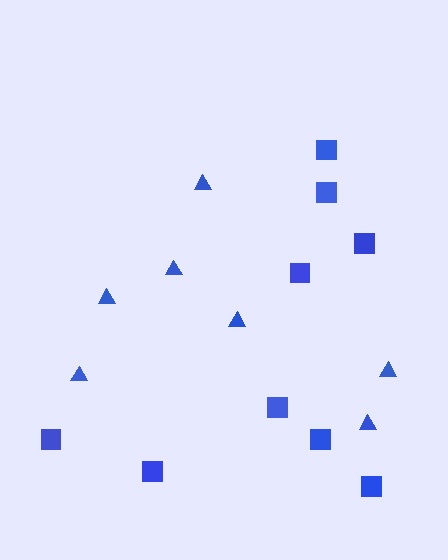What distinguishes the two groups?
There are 2 groups: one group of triangles (7) and one group of squares (9).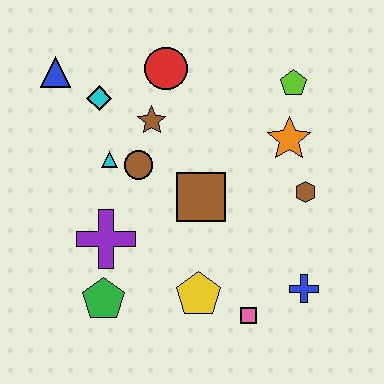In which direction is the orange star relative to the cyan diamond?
The orange star is to the right of the cyan diamond.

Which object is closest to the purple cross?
The green pentagon is closest to the purple cross.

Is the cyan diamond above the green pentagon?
Yes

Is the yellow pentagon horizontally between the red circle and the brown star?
No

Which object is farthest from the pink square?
The blue triangle is farthest from the pink square.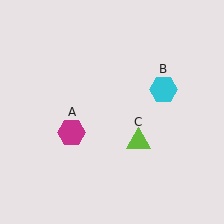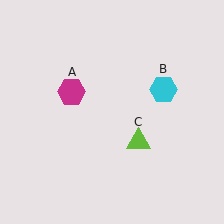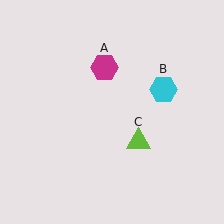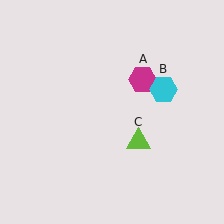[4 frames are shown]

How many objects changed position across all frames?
1 object changed position: magenta hexagon (object A).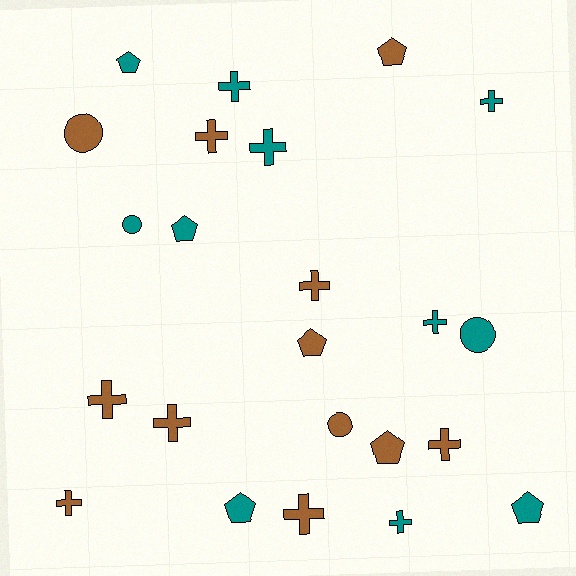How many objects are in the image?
There are 23 objects.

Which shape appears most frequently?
Cross, with 12 objects.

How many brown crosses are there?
There are 7 brown crosses.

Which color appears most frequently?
Brown, with 12 objects.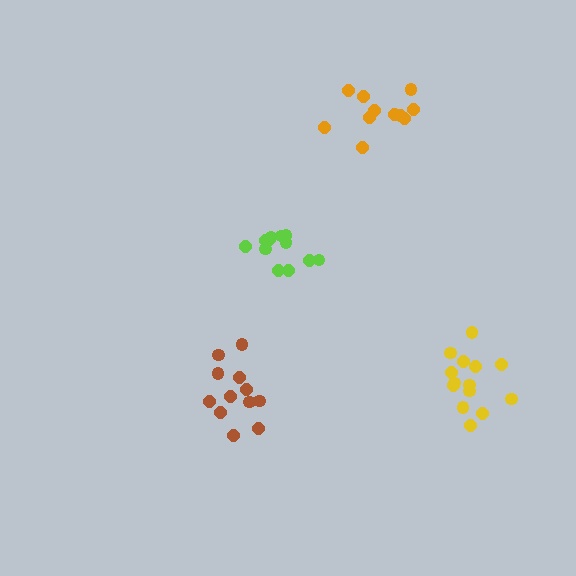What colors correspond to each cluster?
The clusters are colored: orange, lime, yellow, brown.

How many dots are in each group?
Group 1: 11 dots, Group 2: 12 dots, Group 3: 14 dots, Group 4: 12 dots (49 total).